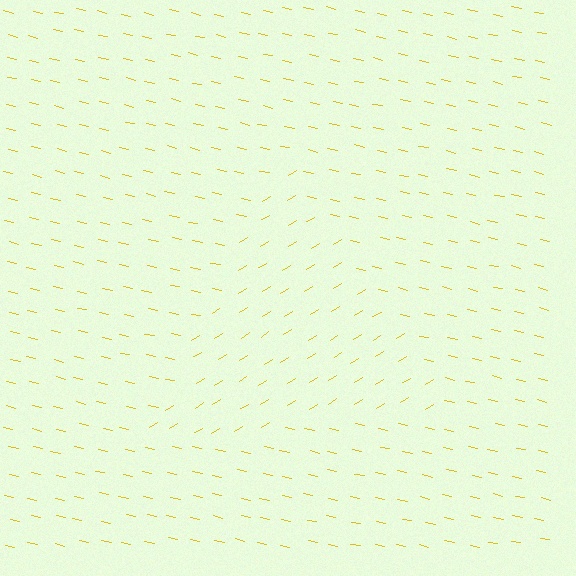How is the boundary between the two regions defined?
The boundary is defined purely by a change in line orientation (approximately 45 degrees difference). All lines are the same color and thickness.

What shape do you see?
I see a triangle.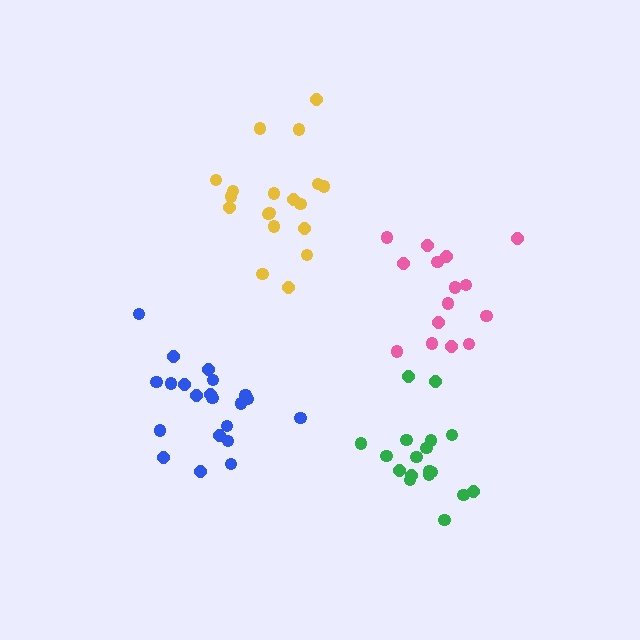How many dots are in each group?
Group 1: 21 dots, Group 2: 19 dots, Group 3: 15 dots, Group 4: 18 dots (73 total).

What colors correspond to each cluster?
The clusters are colored: blue, yellow, pink, green.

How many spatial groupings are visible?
There are 4 spatial groupings.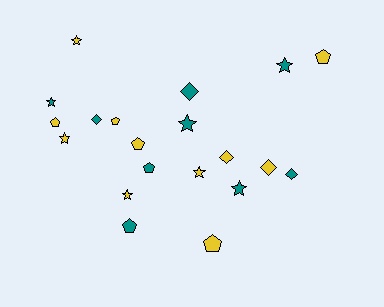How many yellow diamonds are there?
There are 2 yellow diamonds.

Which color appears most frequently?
Yellow, with 11 objects.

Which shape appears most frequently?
Star, with 8 objects.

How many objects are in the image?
There are 20 objects.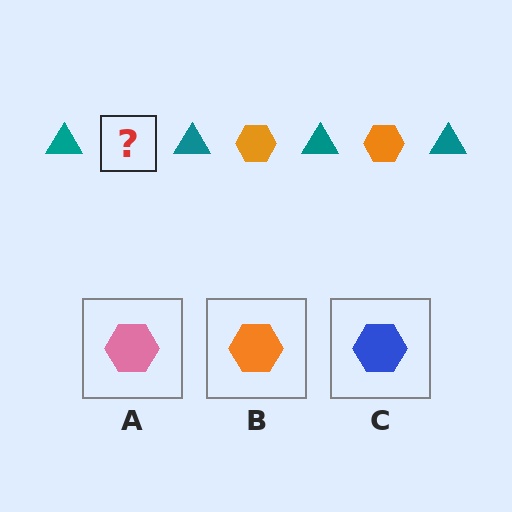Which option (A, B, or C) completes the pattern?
B.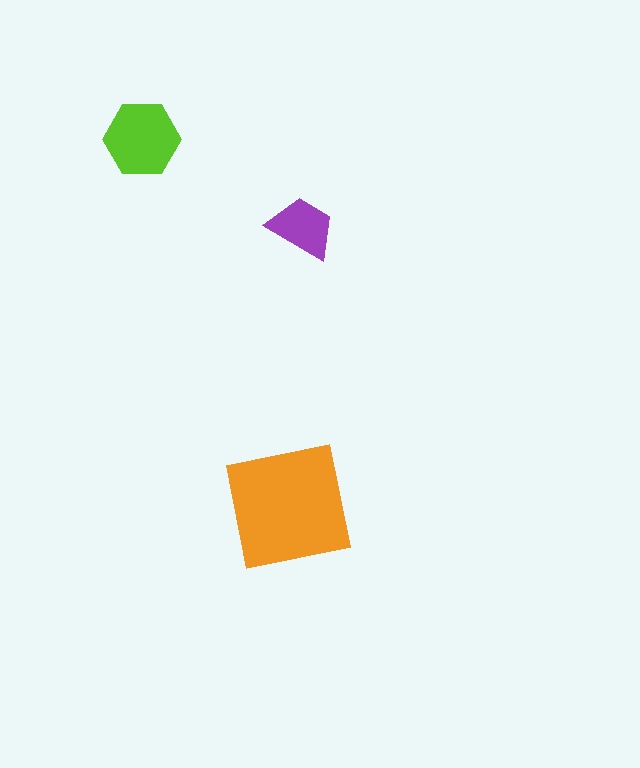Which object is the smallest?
The purple trapezoid.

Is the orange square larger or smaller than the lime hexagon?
Larger.